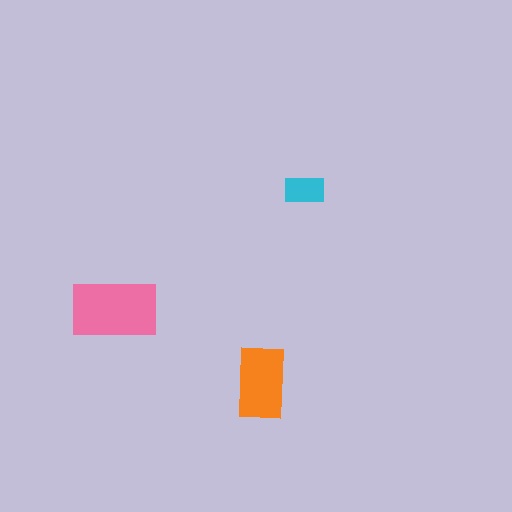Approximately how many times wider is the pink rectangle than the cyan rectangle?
About 2 times wider.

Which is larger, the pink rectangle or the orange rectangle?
The pink one.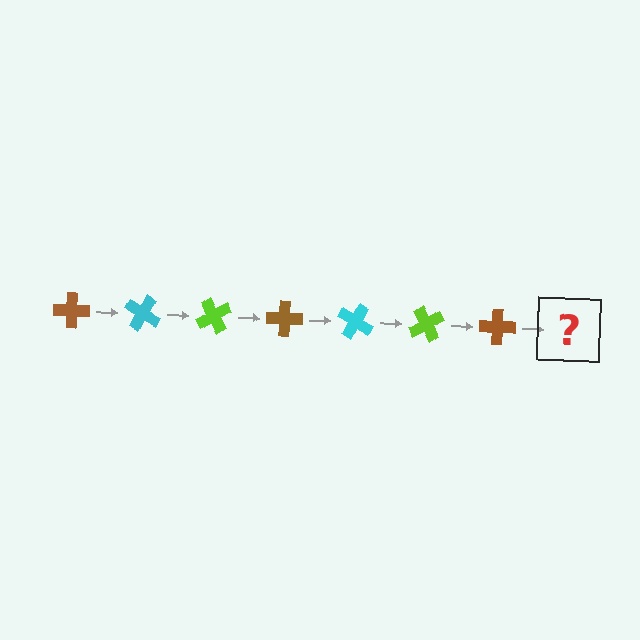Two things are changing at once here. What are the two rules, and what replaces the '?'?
The two rules are that it rotates 30 degrees each step and the color cycles through brown, cyan, and lime. The '?' should be a cyan cross, rotated 210 degrees from the start.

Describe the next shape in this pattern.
It should be a cyan cross, rotated 210 degrees from the start.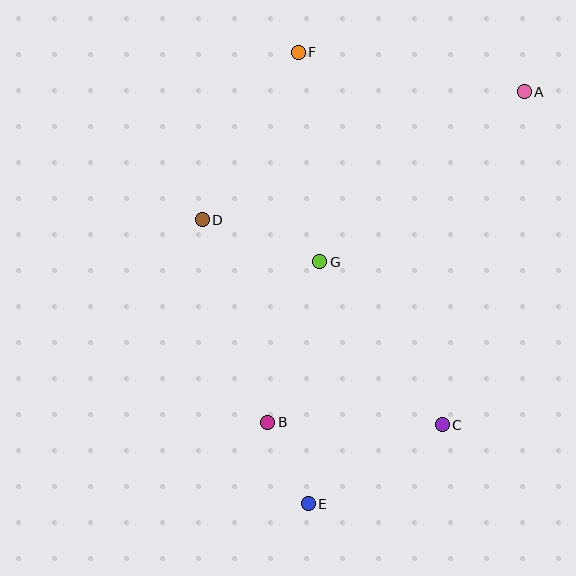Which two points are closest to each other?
Points B and E are closest to each other.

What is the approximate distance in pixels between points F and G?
The distance between F and G is approximately 211 pixels.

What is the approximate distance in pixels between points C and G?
The distance between C and G is approximately 204 pixels.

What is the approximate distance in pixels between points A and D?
The distance between A and D is approximately 346 pixels.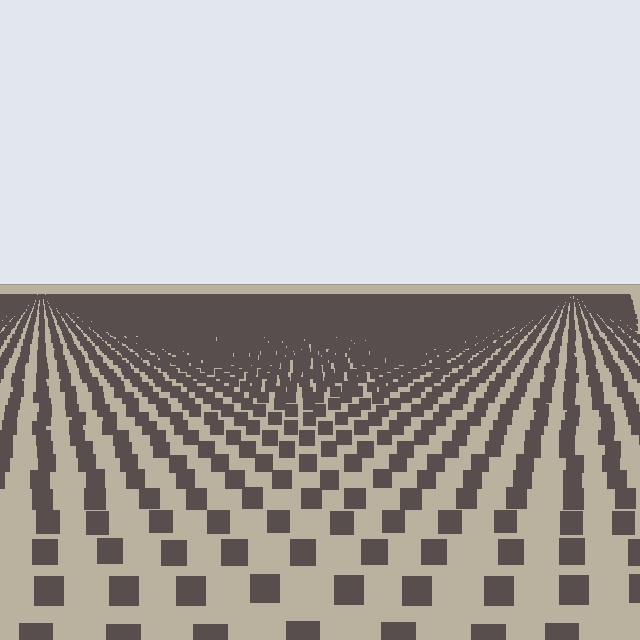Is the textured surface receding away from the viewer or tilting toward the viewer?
The surface is receding away from the viewer. Texture elements get smaller and denser toward the top.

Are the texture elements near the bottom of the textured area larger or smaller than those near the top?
Larger. Near the bottom, elements are closer to the viewer and appear at a bigger on-screen size.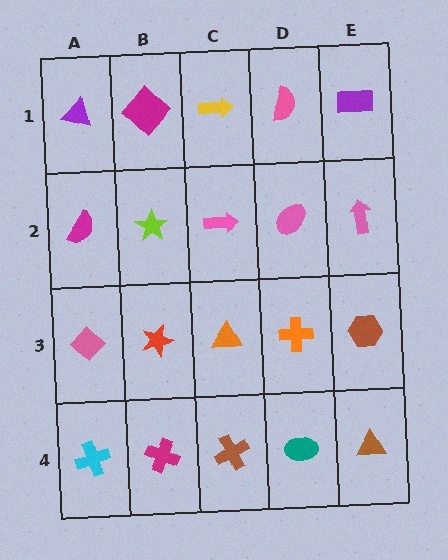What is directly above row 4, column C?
An orange triangle.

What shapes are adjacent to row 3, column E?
A pink arrow (row 2, column E), a brown triangle (row 4, column E), an orange cross (row 3, column D).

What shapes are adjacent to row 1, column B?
A lime star (row 2, column B), a purple triangle (row 1, column A), a yellow arrow (row 1, column C).